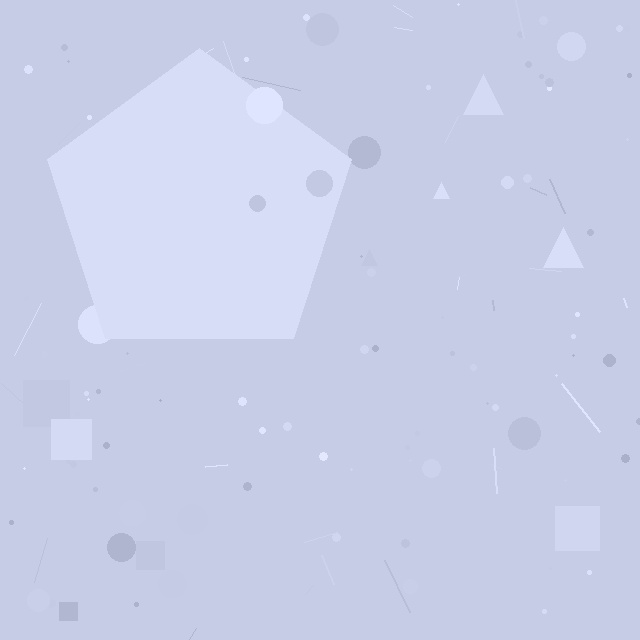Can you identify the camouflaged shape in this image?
The camouflaged shape is a pentagon.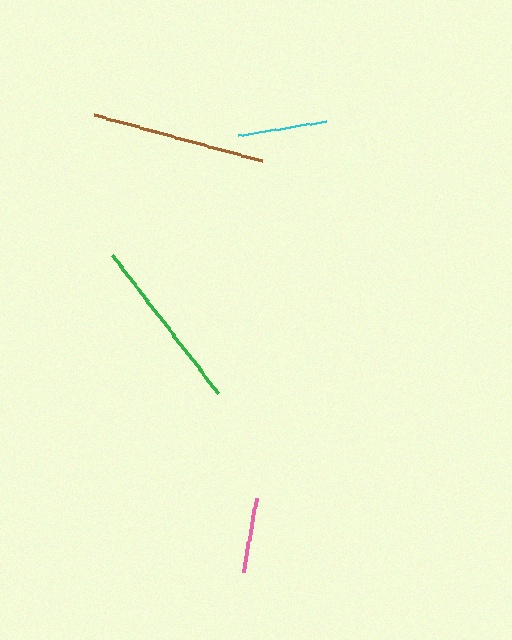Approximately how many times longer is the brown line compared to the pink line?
The brown line is approximately 2.3 times the length of the pink line.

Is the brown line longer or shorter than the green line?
The green line is longer than the brown line.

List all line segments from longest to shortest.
From longest to shortest: green, brown, cyan, pink.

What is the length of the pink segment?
The pink segment is approximately 74 pixels long.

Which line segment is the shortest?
The pink line is the shortest at approximately 74 pixels.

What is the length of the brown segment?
The brown segment is approximately 174 pixels long.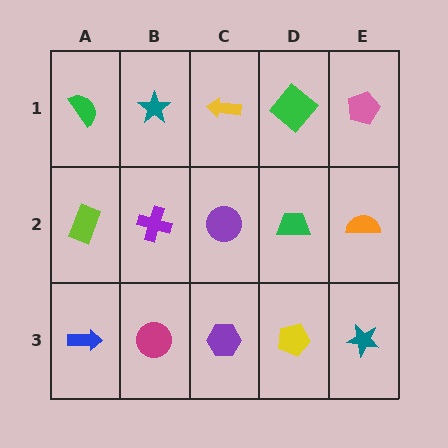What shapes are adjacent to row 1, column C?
A purple circle (row 2, column C), a teal star (row 1, column B), a green diamond (row 1, column D).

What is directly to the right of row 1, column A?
A teal star.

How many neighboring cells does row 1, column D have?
3.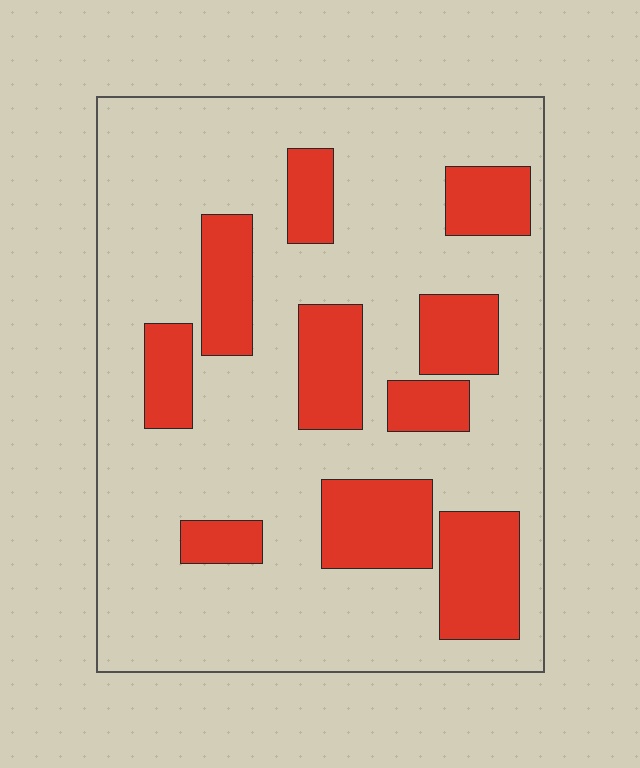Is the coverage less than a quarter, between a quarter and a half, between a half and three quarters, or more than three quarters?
Between a quarter and a half.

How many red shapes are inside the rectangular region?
10.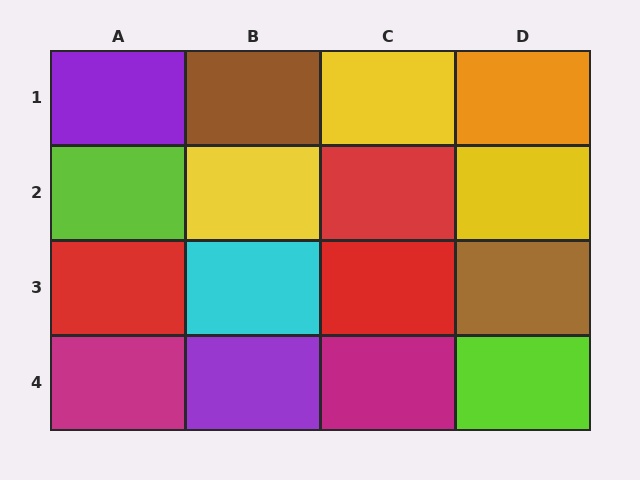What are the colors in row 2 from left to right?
Lime, yellow, red, yellow.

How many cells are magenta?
2 cells are magenta.